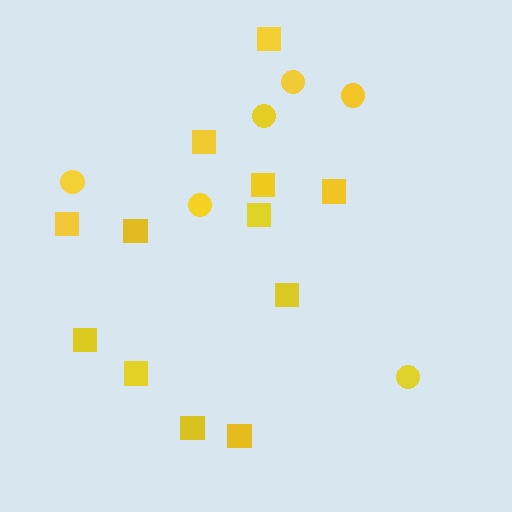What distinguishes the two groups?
There are 2 groups: one group of circles (6) and one group of squares (12).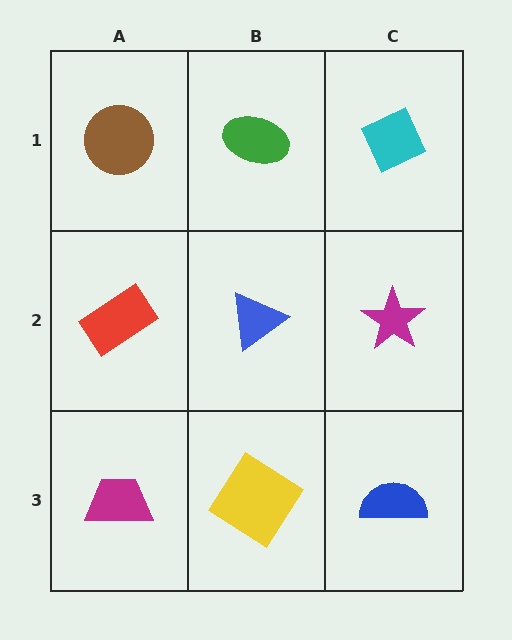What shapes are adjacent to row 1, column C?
A magenta star (row 2, column C), a green ellipse (row 1, column B).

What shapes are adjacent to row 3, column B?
A blue triangle (row 2, column B), a magenta trapezoid (row 3, column A), a blue semicircle (row 3, column C).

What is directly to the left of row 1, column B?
A brown circle.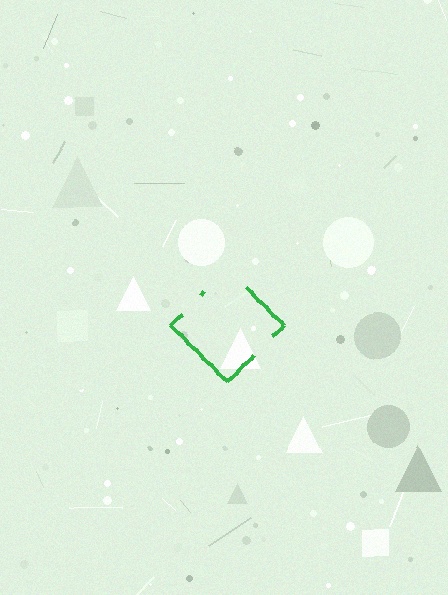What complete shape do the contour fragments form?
The contour fragments form a diamond.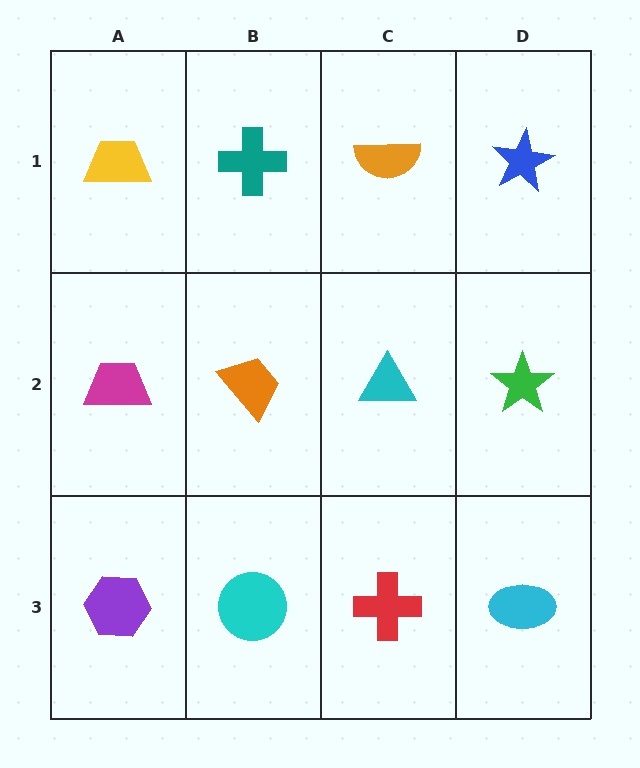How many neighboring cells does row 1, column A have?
2.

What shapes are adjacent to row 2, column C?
An orange semicircle (row 1, column C), a red cross (row 3, column C), an orange trapezoid (row 2, column B), a green star (row 2, column D).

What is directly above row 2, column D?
A blue star.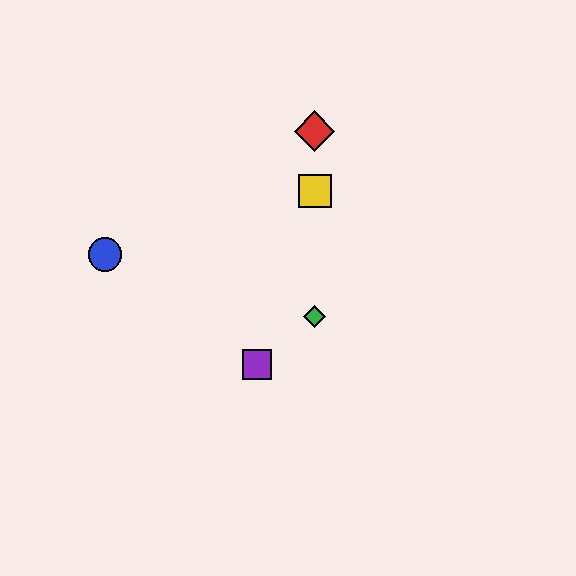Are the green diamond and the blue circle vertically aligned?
No, the green diamond is at x≈315 and the blue circle is at x≈105.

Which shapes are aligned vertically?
The red diamond, the green diamond, the yellow square are aligned vertically.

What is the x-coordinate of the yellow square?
The yellow square is at x≈315.